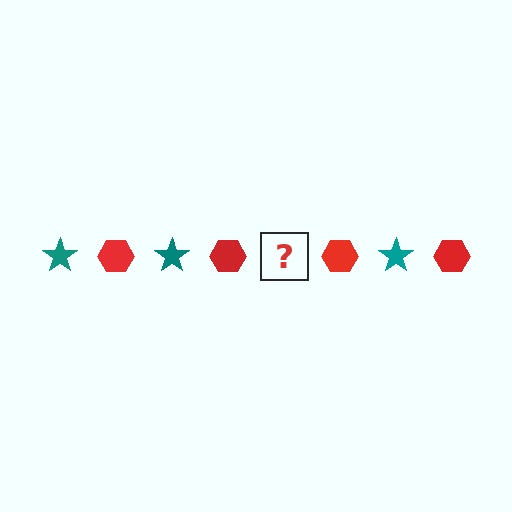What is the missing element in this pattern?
The missing element is a teal star.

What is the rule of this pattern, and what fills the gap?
The rule is that the pattern alternates between teal star and red hexagon. The gap should be filled with a teal star.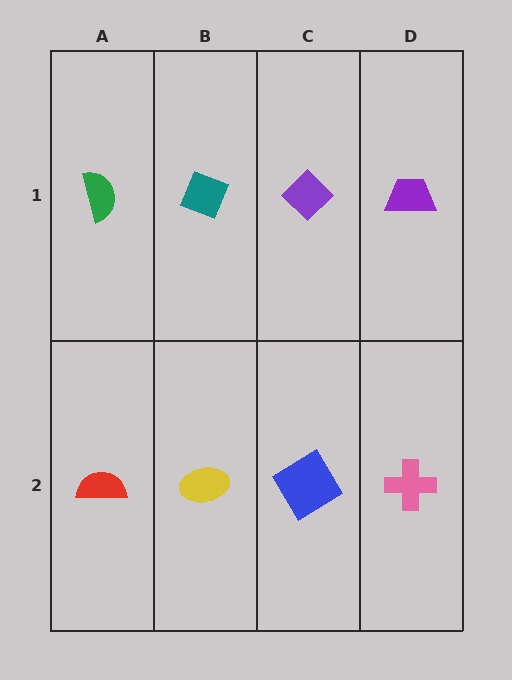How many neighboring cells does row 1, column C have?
3.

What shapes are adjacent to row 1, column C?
A blue diamond (row 2, column C), a teal diamond (row 1, column B), a purple trapezoid (row 1, column D).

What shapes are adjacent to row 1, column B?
A yellow ellipse (row 2, column B), a green semicircle (row 1, column A), a purple diamond (row 1, column C).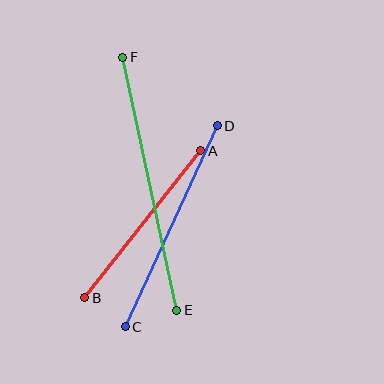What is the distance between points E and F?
The distance is approximately 259 pixels.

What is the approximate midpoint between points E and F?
The midpoint is at approximately (150, 184) pixels.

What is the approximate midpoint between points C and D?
The midpoint is at approximately (171, 226) pixels.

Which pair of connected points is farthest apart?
Points E and F are farthest apart.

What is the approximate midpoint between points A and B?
The midpoint is at approximately (143, 224) pixels.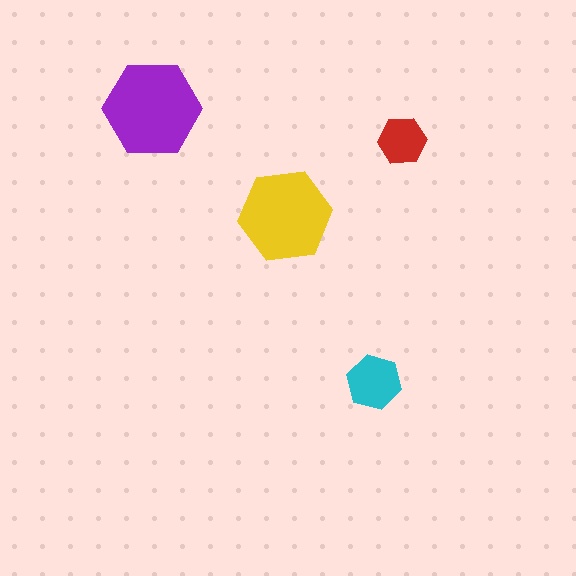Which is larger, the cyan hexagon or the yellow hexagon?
The yellow one.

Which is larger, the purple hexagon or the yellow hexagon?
The purple one.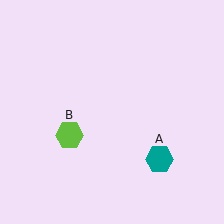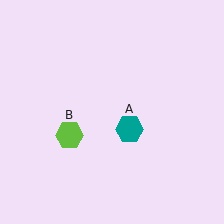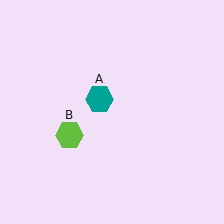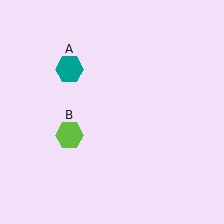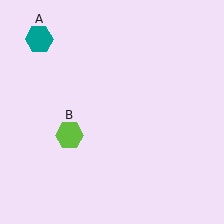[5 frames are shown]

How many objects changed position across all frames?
1 object changed position: teal hexagon (object A).